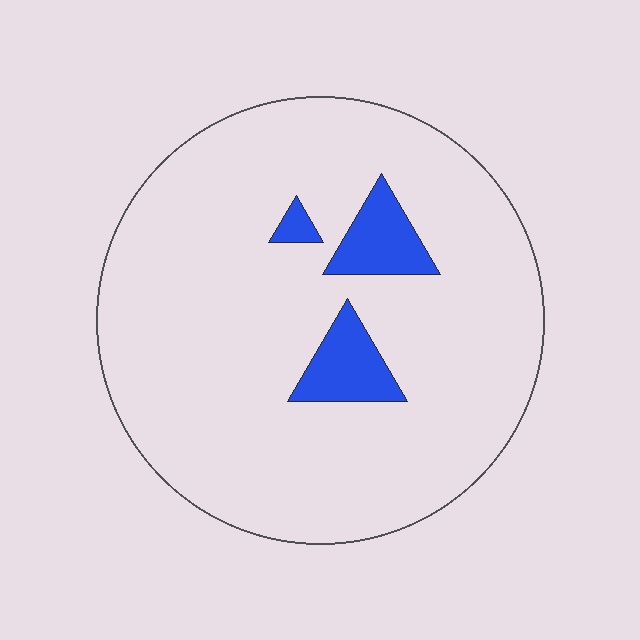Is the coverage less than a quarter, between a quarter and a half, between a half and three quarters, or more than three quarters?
Less than a quarter.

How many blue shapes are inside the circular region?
3.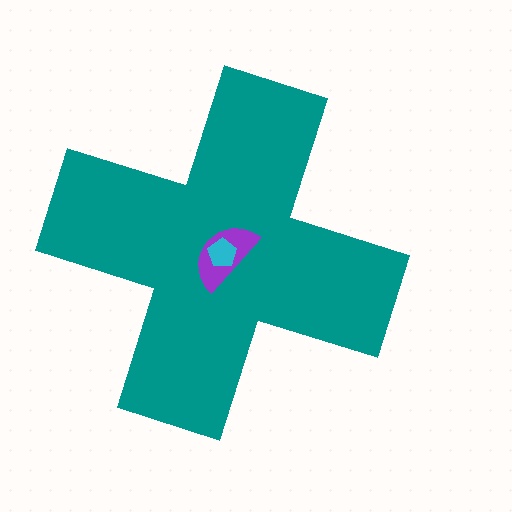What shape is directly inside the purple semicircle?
The cyan pentagon.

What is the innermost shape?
The cyan pentagon.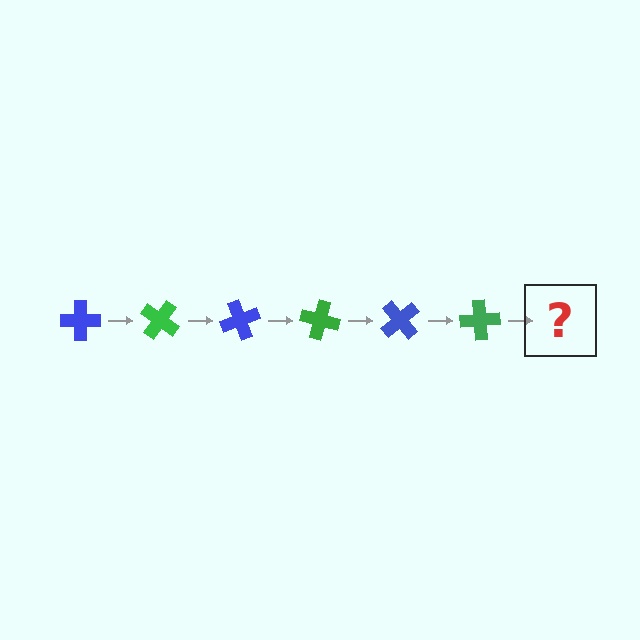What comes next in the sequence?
The next element should be a blue cross, rotated 210 degrees from the start.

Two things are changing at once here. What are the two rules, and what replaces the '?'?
The two rules are that it rotates 35 degrees each step and the color cycles through blue and green. The '?' should be a blue cross, rotated 210 degrees from the start.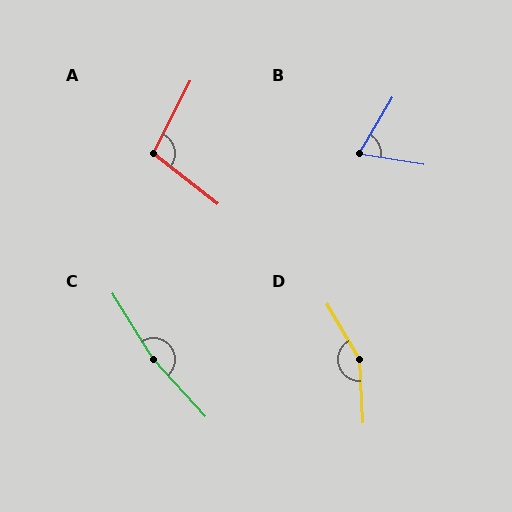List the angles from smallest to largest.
B (69°), A (102°), D (153°), C (170°).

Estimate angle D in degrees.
Approximately 153 degrees.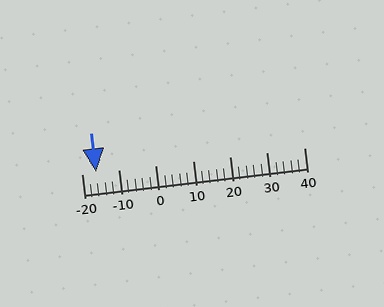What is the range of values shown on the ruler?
The ruler shows values from -20 to 40.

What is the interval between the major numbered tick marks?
The major tick marks are spaced 10 units apart.